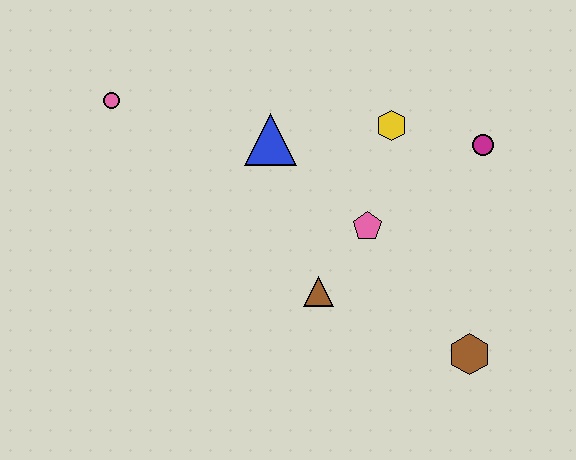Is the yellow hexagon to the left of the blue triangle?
No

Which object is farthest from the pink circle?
The brown hexagon is farthest from the pink circle.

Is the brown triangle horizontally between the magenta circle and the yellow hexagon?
No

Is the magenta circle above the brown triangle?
Yes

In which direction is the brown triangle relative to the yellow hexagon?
The brown triangle is below the yellow hexagon.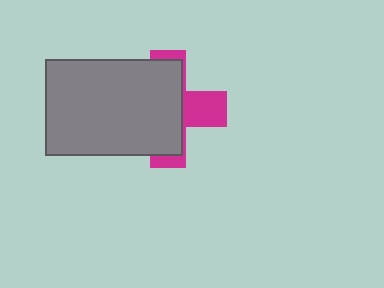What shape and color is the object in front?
The object in front is a gray rectangle.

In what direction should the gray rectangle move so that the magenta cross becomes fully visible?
The gray rectangle should move left. That is the shortest direction to clear the overlap and leave the magenta cross fully visible.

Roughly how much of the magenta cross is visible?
A small part of it is visible (roughly 35%).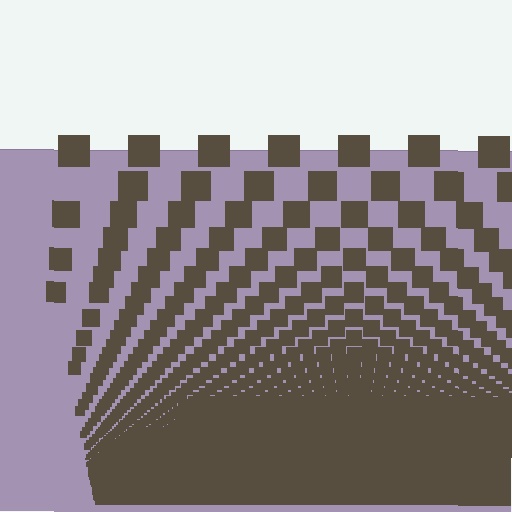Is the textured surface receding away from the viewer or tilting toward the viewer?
The surface appears to tilt toward the viewer. Texture elements get larger and sparser toward the top.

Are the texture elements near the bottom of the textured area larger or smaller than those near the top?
Smaller. The gradient is inverted — elements near the bottom are smaller and denser.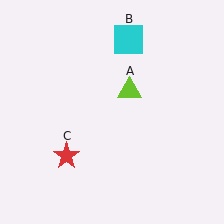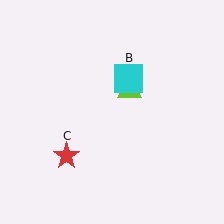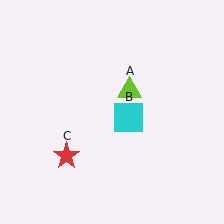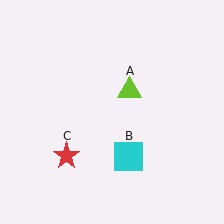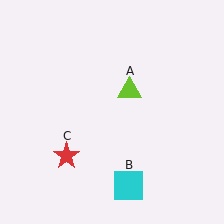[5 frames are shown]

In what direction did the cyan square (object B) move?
The cyan square (object B) moved down.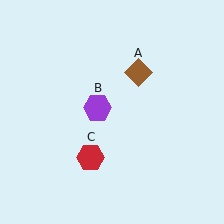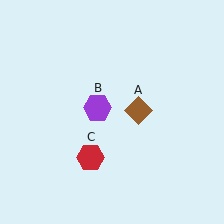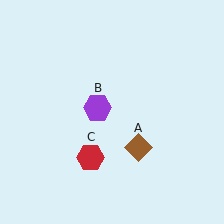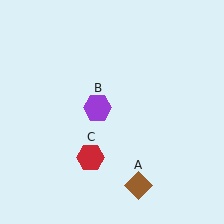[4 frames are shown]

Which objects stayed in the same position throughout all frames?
Purple hexagon (object B) and red hexagon (object C) remained stationary.